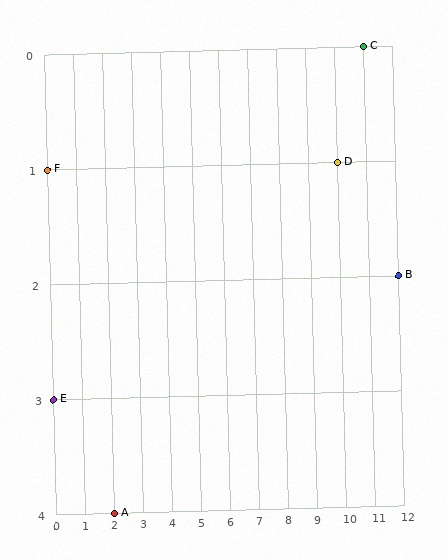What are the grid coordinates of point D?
Point D is at grid coordinates (10, 1).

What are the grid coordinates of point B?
Point B is at grid coordinates (12, 2).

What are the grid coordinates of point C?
Point C is at grid coordinates (11, 0).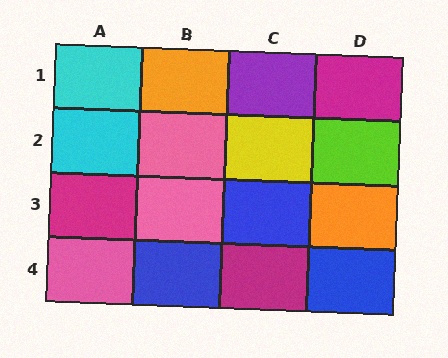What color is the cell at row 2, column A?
Cyan.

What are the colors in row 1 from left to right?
Cyan, orange, purple, magenta.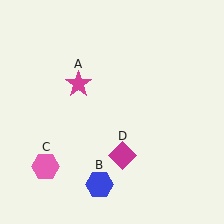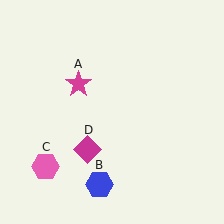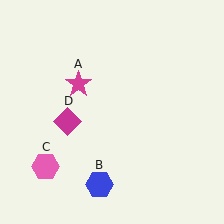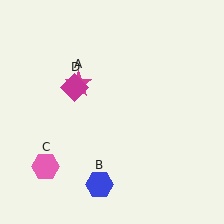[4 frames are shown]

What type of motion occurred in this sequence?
The magenta diamond (object D) rotated clockwise around the center of the scene.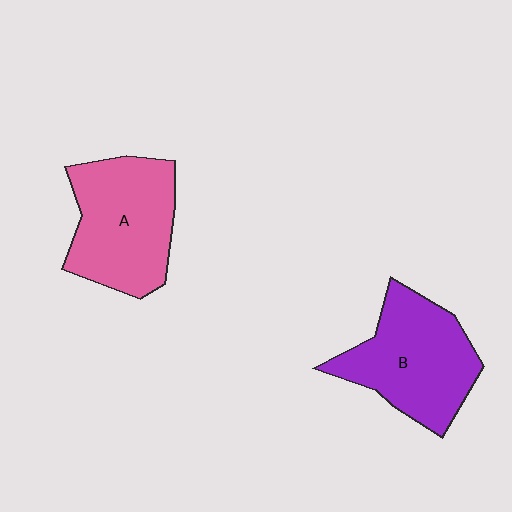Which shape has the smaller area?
Shape B (purple).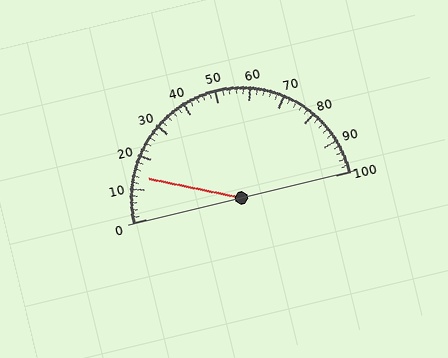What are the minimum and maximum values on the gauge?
The gauge ranges from 0 to 100.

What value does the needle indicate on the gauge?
The needle indicates approximately 14.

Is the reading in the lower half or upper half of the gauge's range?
The reading is in the lower half of the range (0 to 100).